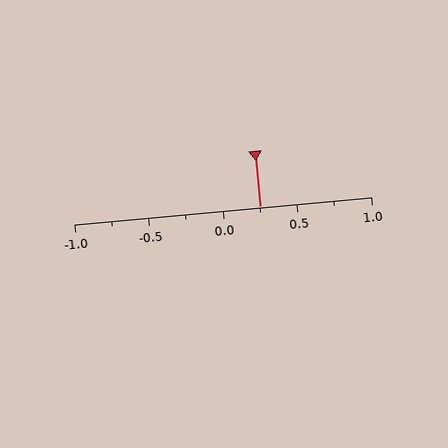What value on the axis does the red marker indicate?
The marker indicates approximately 0.25.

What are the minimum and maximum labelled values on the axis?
The axis runs from -1.0 to 1.0.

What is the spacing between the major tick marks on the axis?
The major ticks are spaced 0.5 apart.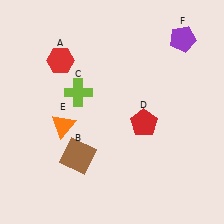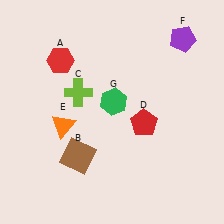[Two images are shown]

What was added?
A green hexagon (G) was added in Image 2.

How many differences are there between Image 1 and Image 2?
There is 1 difference between the two images.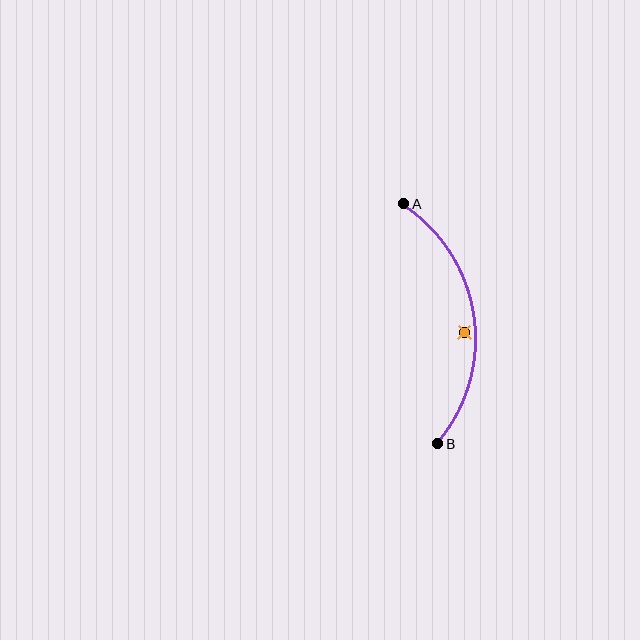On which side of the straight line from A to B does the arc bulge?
The arc bulges to the right of the straight line connecting A and B.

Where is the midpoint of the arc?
The arc midpoint is the point on the curve farthest from the straight line joining A and B. It sits to the right of that line.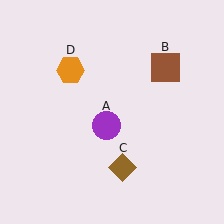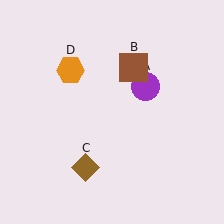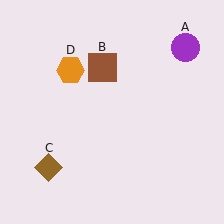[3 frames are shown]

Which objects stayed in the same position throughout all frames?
Orange hexagon (object D) remained stationary.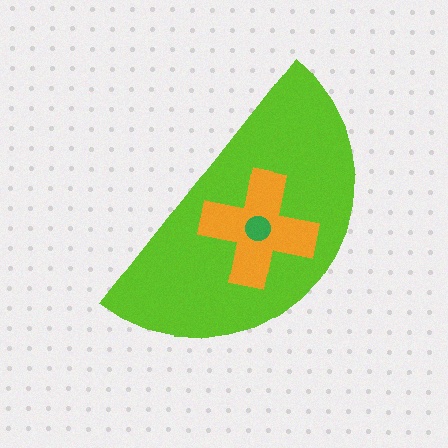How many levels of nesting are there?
3.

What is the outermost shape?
The lime semicircle.